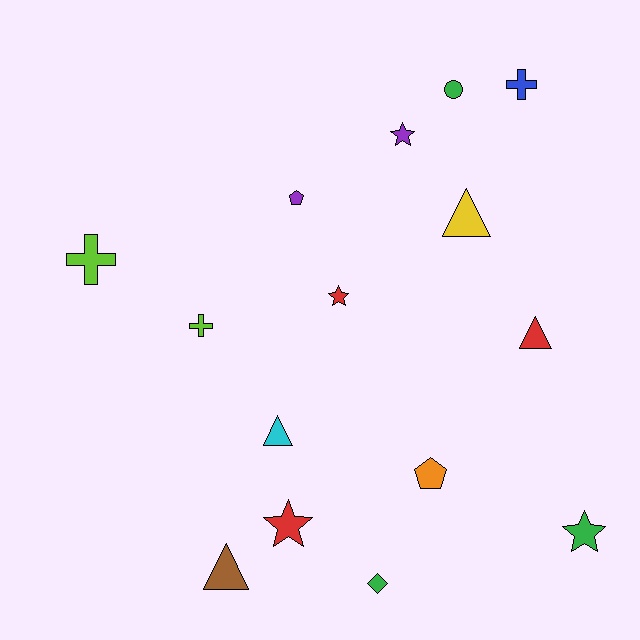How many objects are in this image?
There are 15 objects.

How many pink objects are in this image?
There are no pink objects.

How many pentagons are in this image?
There are 2 pentagons.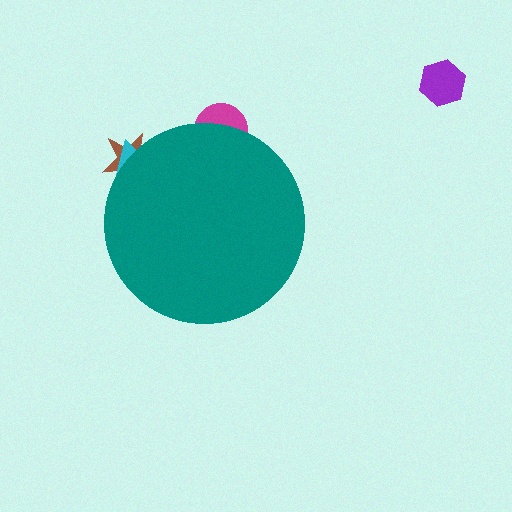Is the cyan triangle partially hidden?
Yes, the cyan triangle is partially hidden behind the teal circle.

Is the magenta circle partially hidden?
Yes, the magenta circle is partially hidden behind the teal circle.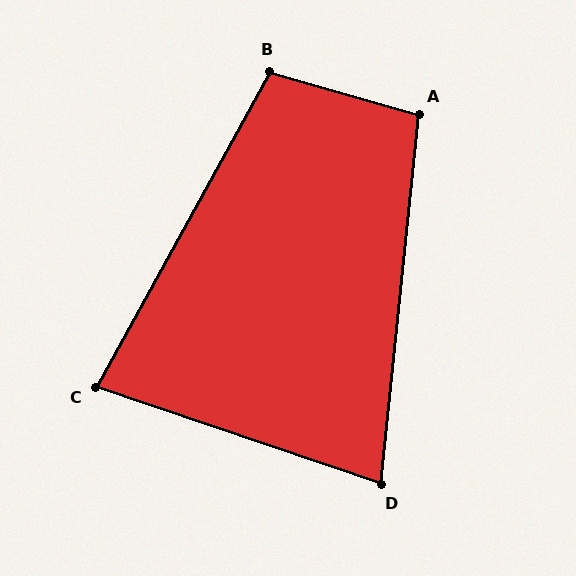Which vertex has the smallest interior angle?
D, at approximately 77 degrees.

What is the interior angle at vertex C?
Approximately 80 degrees (acute).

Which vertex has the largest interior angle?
B, at approximately 103 degrees.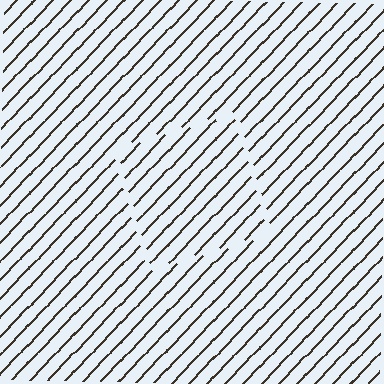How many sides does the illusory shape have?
4 sides — the line-ends trace a square.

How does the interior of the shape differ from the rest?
The interior of the shape contains the same grating, shifted by half a period — the contour is defined by the phase discontinuity where line-ends from the inner and outer gratings abut.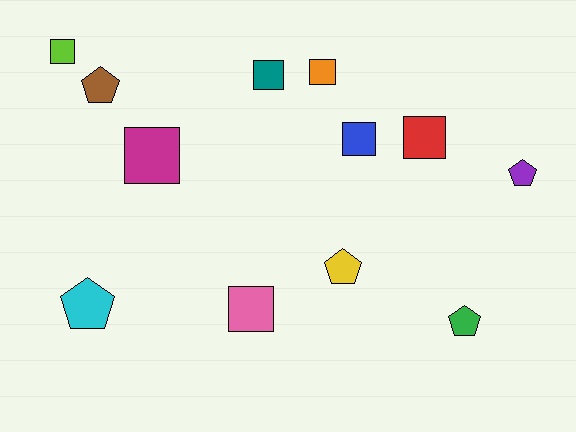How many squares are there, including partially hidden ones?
There are 7 squares.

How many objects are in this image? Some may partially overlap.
There are 12 objects.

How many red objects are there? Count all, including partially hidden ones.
There is 1 red object.